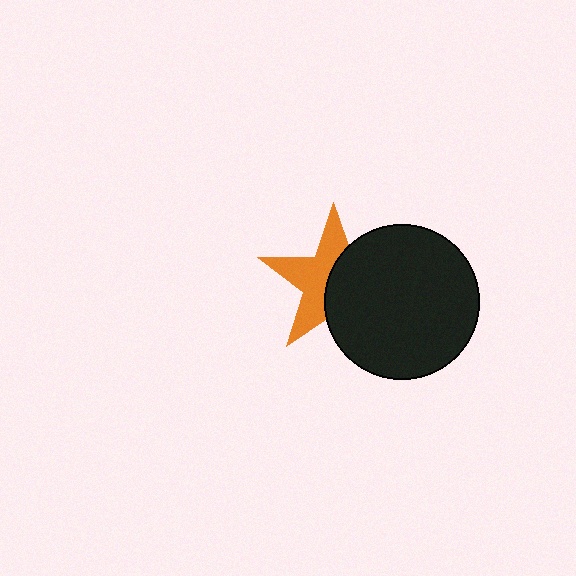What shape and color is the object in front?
The object in front is a black circle.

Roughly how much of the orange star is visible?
About half of it is visible (roughly 51%).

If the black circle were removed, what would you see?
You would see the complete orange star.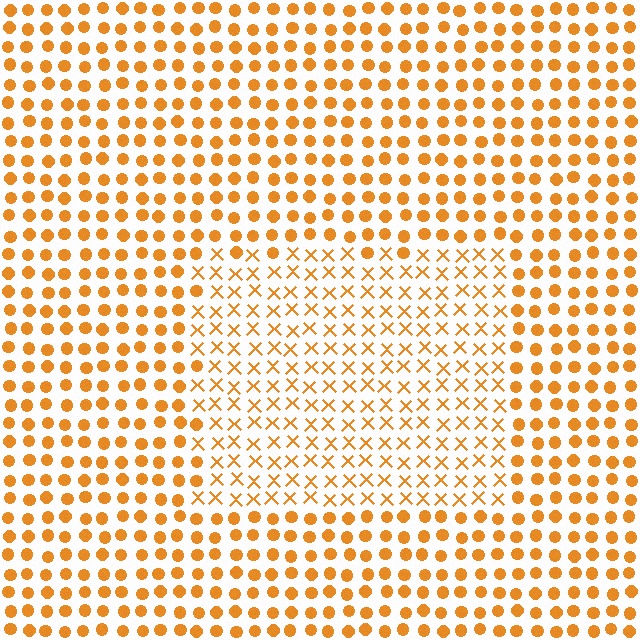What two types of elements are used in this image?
The image uses X marks inside the rectangle region and circles outside it.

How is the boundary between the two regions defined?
The boundary is defined by a change in element shape: X marks inside vs. circles outside. All elements share the same color and spacing.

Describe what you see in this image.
The image is filled with small orange elements arranged in a uniform grid. A rectangle-shaped region contains X marks, while the surrounding area contains circles. The boundary is defined purely by the change in element shape.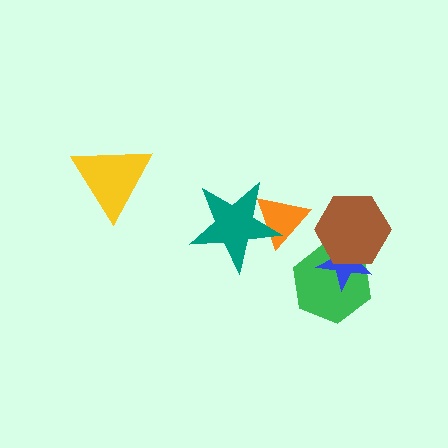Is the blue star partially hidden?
Yes, it is partially covered by another shape.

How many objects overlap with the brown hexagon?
2 objects overlap with the brown hexagon.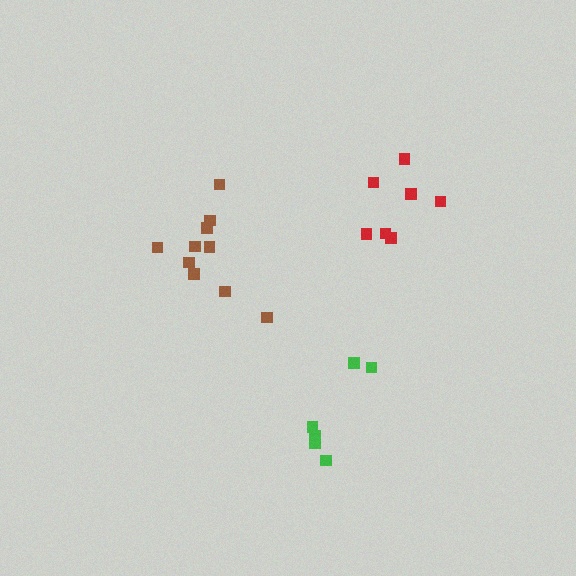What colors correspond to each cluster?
The clusters are colored: red, green, brown.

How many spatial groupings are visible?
There are 3 spatial groupings.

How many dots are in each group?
Group 1: 7 dots, Group 2: 6 dots, Group 3: 10 dots (23 total).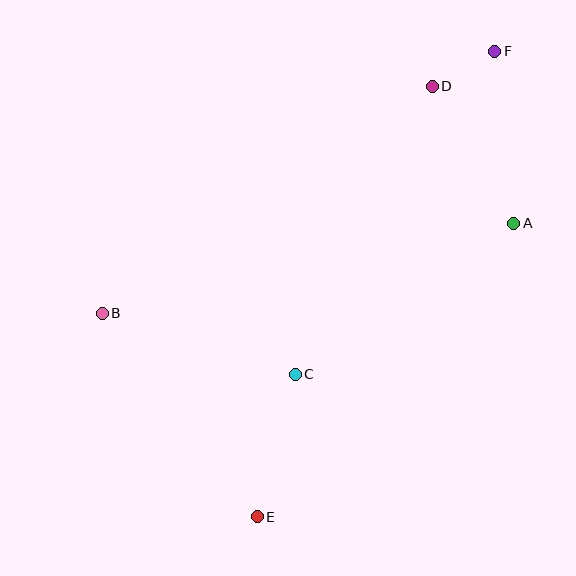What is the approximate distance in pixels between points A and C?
The distance between A and C is approximately 266 pixels.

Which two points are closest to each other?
Points D and F are closest to each other.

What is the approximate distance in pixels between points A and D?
The distance between A and D is approximately 159 pixels.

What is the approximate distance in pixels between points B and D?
The distance between B and D is approximately 400 pixels.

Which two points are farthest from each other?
Points E and F are farthest from each other.